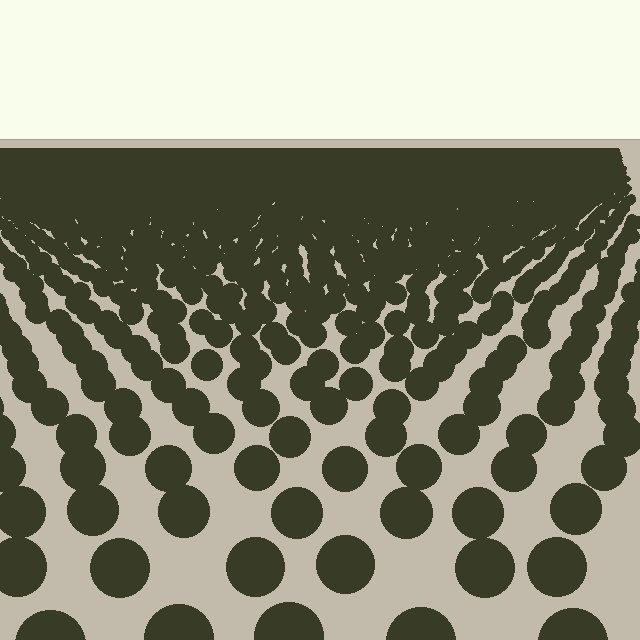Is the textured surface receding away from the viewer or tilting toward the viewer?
The surface is receding away from the viewer. Texture elements get smaller and denser toward the top.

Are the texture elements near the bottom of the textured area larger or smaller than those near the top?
Larger. Near the bottom, elements are closer to the viewer and appear at a bigger on-screen size.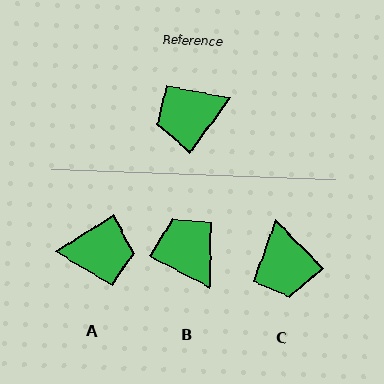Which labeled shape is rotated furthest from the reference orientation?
A, about 159 degrees away.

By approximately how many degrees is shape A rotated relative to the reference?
Approximately 159 degrees counter-clockwise.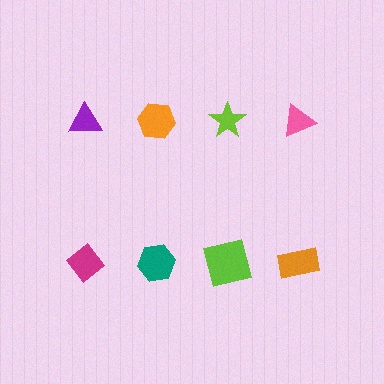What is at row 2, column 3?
A lime square.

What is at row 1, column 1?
A purple triangle.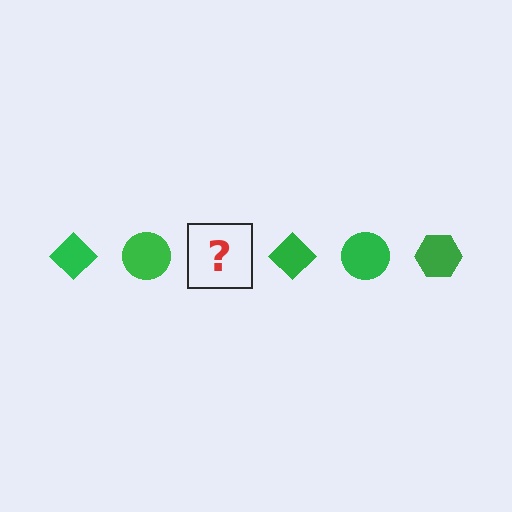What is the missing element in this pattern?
The missing element is a green hexagon.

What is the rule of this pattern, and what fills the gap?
The rule is that the pattern cycles through diamond, circle, hexagon shapes in green. The gap should be filled with a green hexagon.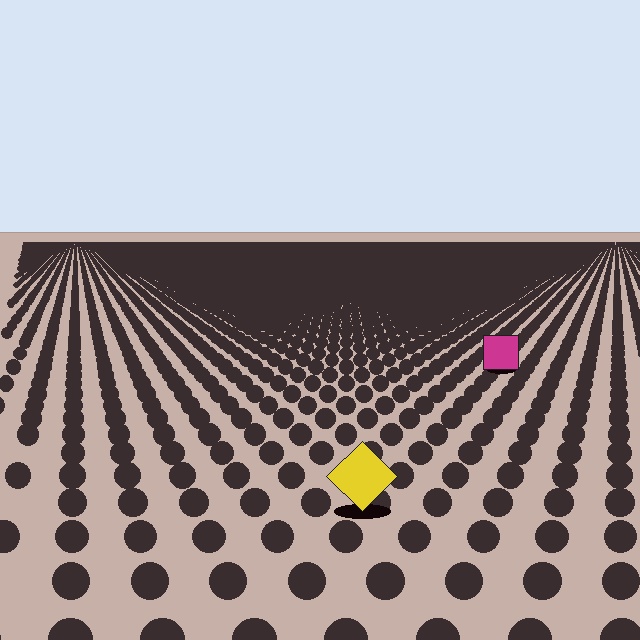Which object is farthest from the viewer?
The magenta square is farthest from the viewer. It appears smaller and the ground texture around it is denser.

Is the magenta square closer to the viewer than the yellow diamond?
No. The yellow diamond is closer — you can tell from the texture gradient: the ground texture is coarser near it.